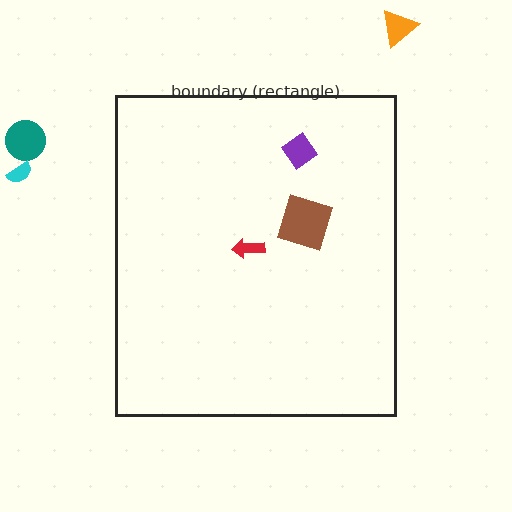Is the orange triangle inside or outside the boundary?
Outside.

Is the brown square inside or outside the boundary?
Inside.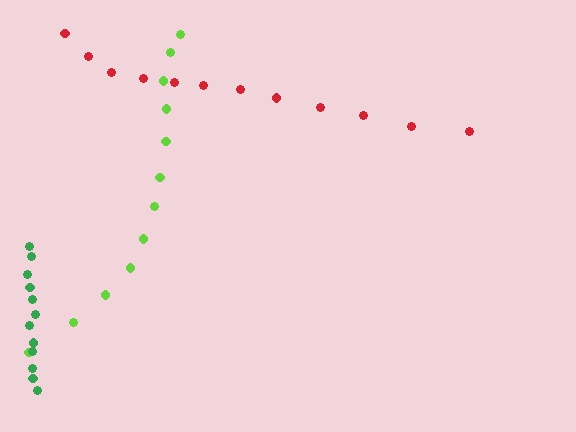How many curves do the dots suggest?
There are 3 distinct paths.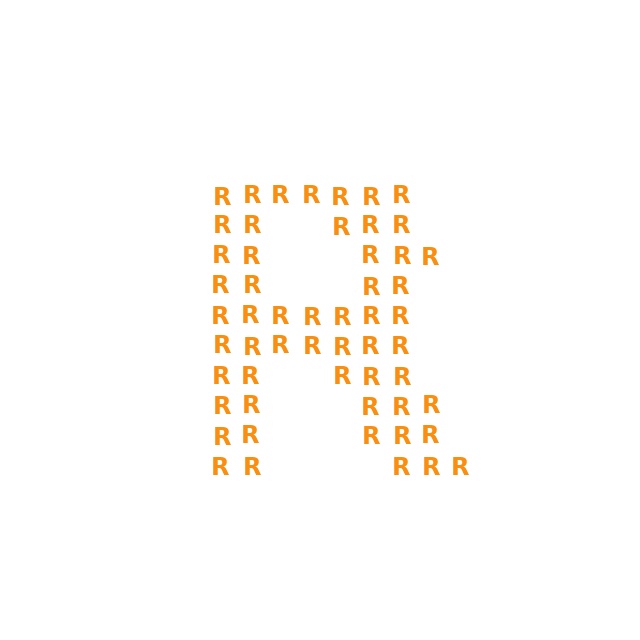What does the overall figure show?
The overall figure shows the letter R.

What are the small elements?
The small elements are letter R's.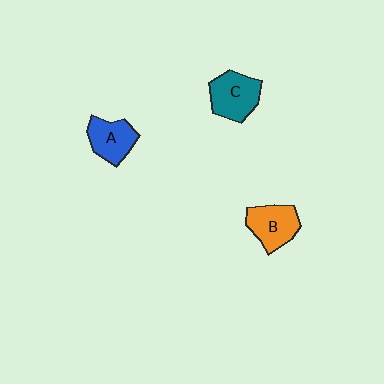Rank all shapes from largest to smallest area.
From largest to smallest: C (teal), B (orange), A (blue).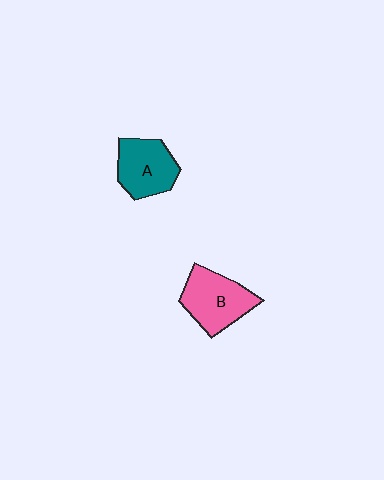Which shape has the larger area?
Shape B (pink).